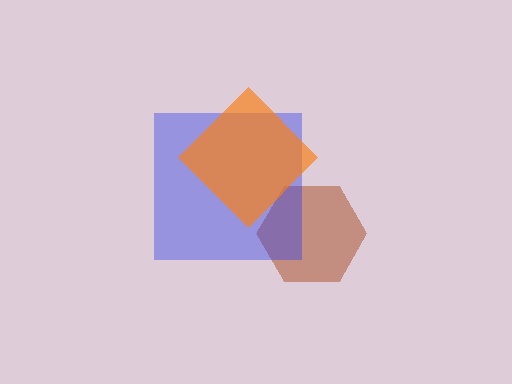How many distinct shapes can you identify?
There are 3 distinct shapes: a brown hexagon, a blue square, an orange diamond.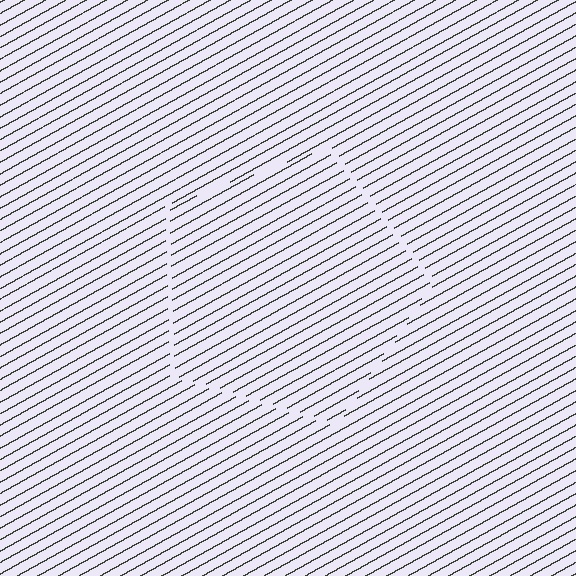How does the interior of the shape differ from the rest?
The interior of the shape contains the same grating, shifted by half a period — the contour is defined by the phase discontinuity where line-ends from the inner and outer gratings abut.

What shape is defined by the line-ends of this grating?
An illusory pentagon. The interior of the shape contains the same grating, shifted by half a period — the contour is defined by the phase discontinuity where line-ends from the inner and outer gratings abut.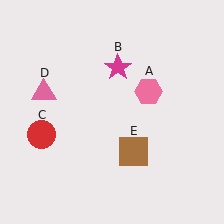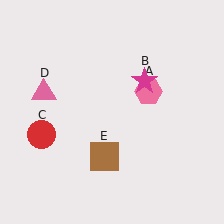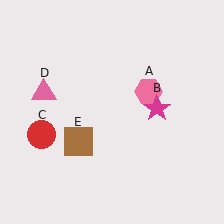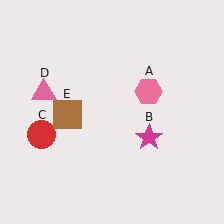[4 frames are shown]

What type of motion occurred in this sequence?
The magenta star (object B), brown square (object E) rotated clockwise around the center of the scene.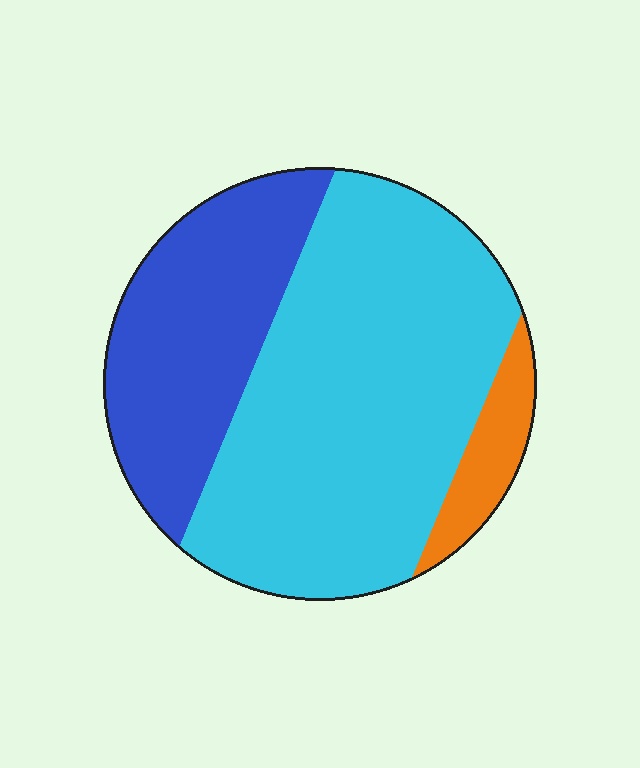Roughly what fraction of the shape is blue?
Blue covers 30% of the shape.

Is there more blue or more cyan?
Cyan.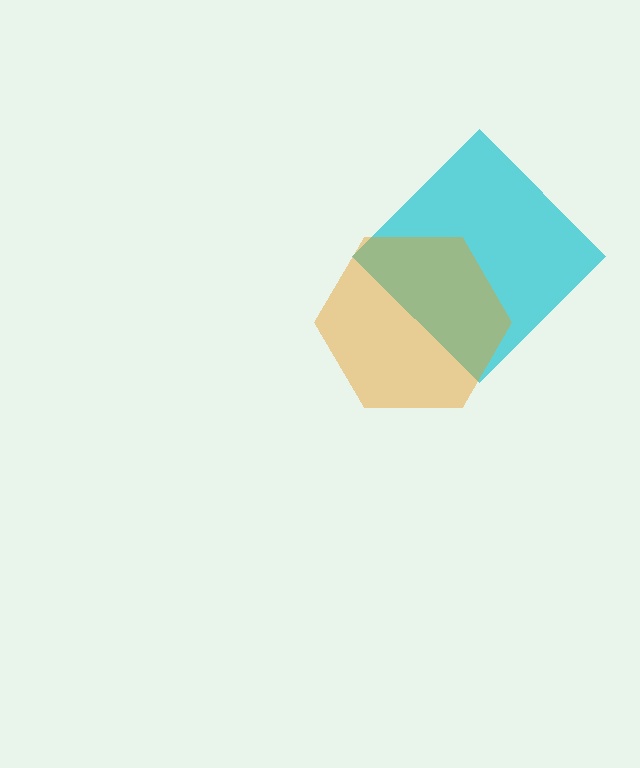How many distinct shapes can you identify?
There are 2 distinct shapes: a cyan diamond, an orange hexagon.